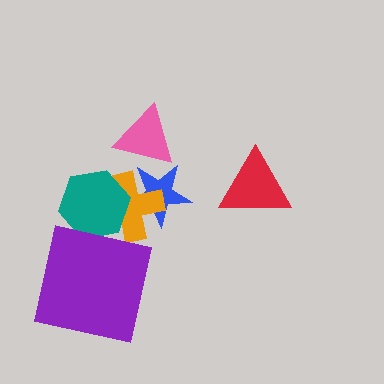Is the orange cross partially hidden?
Yes, it is partially covered by another shape.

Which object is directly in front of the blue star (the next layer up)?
The orange cross is directly in front of the blue star.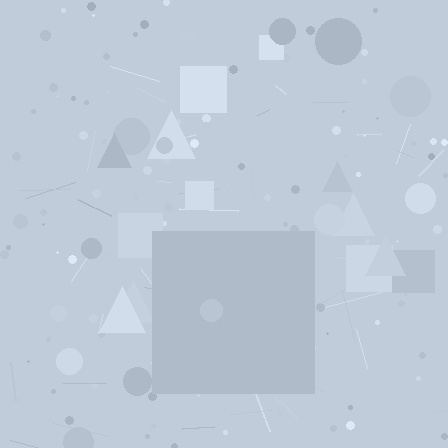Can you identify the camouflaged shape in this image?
The camouflaged shape is a square.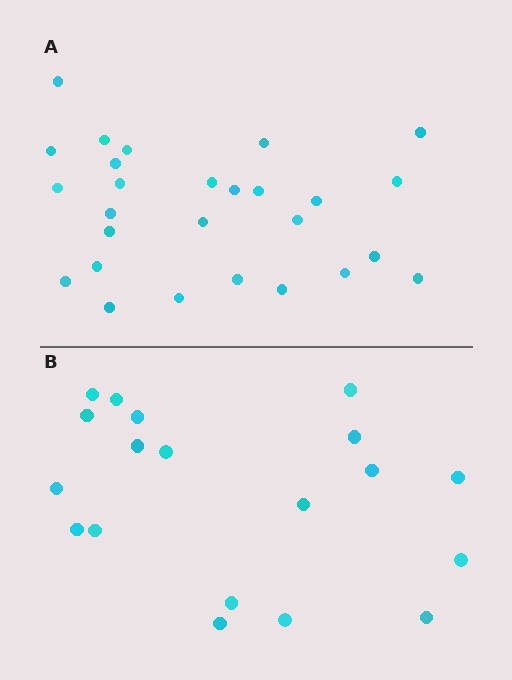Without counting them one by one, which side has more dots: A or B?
Region A (the top region) has more dots.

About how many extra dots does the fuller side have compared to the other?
Region A has roughly 8 or so more dots than region B.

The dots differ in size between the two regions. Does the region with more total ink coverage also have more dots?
No. Region B has more total ink coverage because its dots are larger, but region A actually contains more individual dots. Total area can be misleading — the number of items is what matters here.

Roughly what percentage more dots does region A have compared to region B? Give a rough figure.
About 40% more.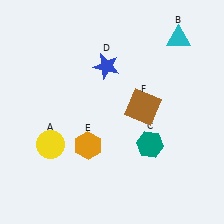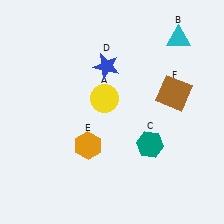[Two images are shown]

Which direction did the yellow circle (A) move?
The yellow circle (A) moved right.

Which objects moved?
The objects that moved are: the yellow circle (A), the brown square (F).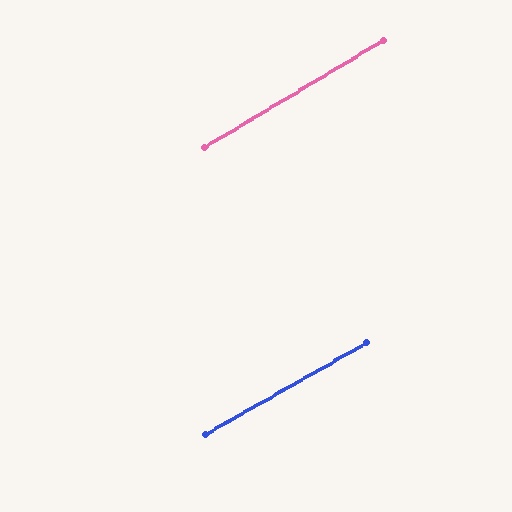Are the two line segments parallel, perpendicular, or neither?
Parallel — their directions differ by only 1.4°.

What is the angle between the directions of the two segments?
Approximately 1 degree.